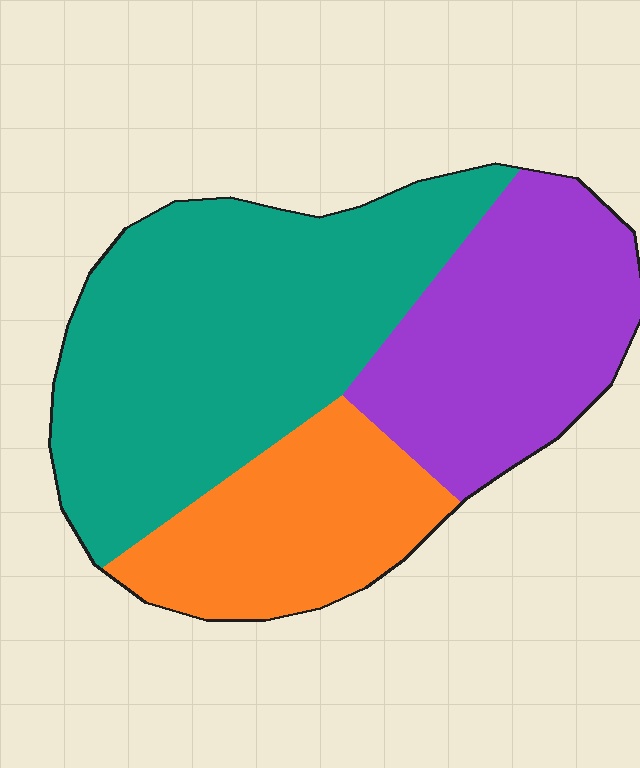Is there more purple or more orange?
Purple.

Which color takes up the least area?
Orange, at roughly 20%.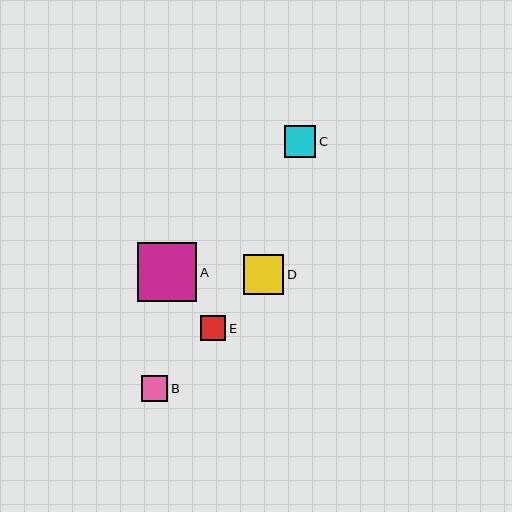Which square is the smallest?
Square E is the smallest with a size of approximately 25 pixels.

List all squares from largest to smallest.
From largest to smallest: A, D, C, B, E.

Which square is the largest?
Square A is the largest with a size of approximately 59 pixels.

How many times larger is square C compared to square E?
Square C is approximately 1.2 times the size of square E.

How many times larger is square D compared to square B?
Square D is approximately 1.5 times the size of square B.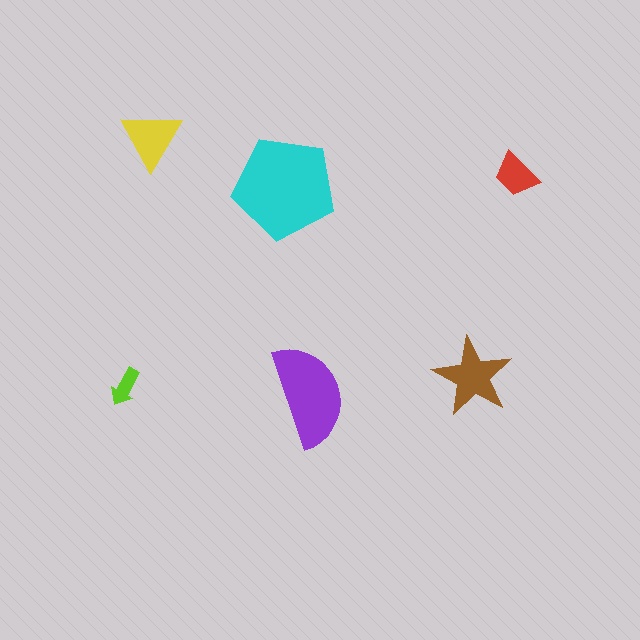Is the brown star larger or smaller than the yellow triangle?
Larger.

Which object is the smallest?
The lime arrow.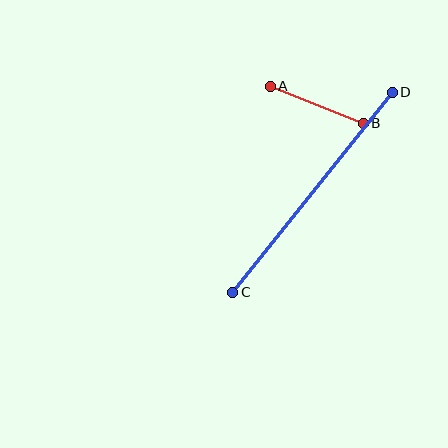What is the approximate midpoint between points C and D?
The midpoint is at approximately (312, 192) pixels.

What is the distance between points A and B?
The distance is approximately 100 pixels.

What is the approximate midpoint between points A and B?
The midpoint is at approximately (317, 105) pixels.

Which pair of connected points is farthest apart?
Points C and D are farthest apart.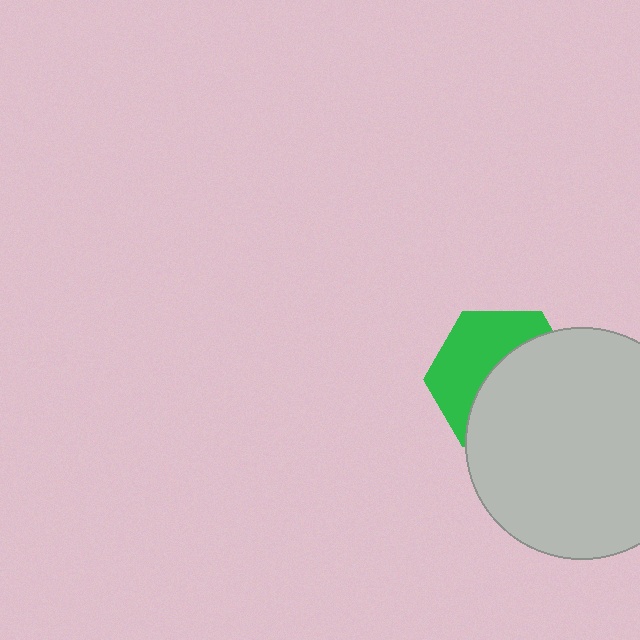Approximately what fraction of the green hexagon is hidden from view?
Roughly 55% of the green hexagon is hidden behind the light gray circle.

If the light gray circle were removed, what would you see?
You would see the complete green hexagon.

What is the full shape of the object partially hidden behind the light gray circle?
The partially hidden object is a green hexagon.